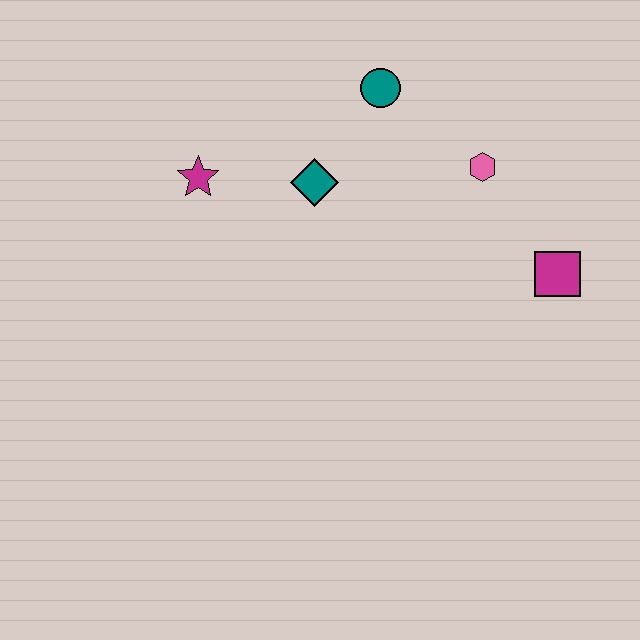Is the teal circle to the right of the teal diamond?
Yes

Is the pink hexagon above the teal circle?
No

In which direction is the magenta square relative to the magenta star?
The magenta square is to the right of the magenta star.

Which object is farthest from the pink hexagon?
The magenta star is farthest from the pink hexagon.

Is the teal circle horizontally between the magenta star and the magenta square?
Yes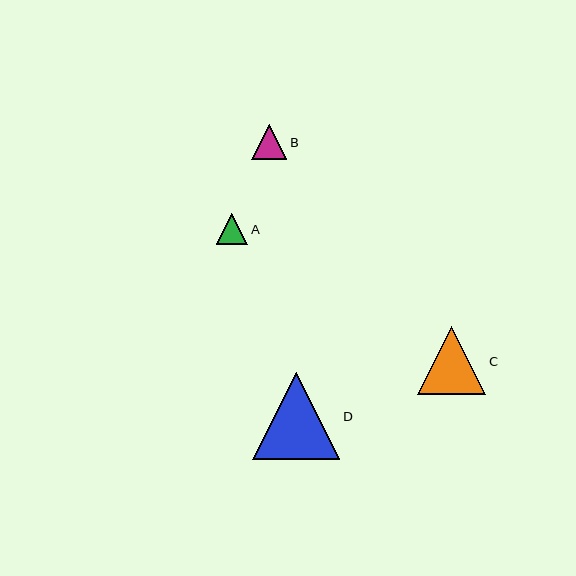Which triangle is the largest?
Triangle D is the largest with a size of approximately 87 pixels.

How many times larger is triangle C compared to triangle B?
Triangle C is approximately 1.9 times the size of triangle B.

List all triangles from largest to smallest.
From largest to smallest: D, C, B, A.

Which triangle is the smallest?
Triangle A is the smallest with a size of approximately 31 pixels.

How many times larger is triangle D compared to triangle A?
Triangle D is approximately 2.8 times the size of triangle A.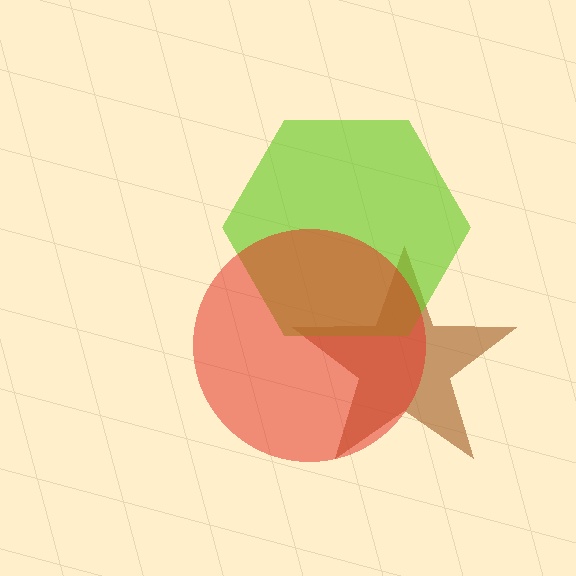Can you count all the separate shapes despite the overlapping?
Yes, there are 3 separate shapes.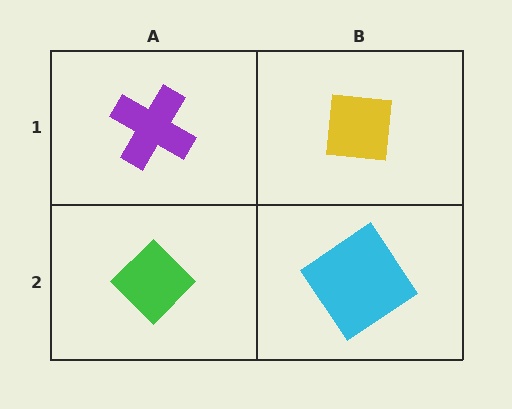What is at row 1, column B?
A yellow square.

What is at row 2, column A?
A green diamond.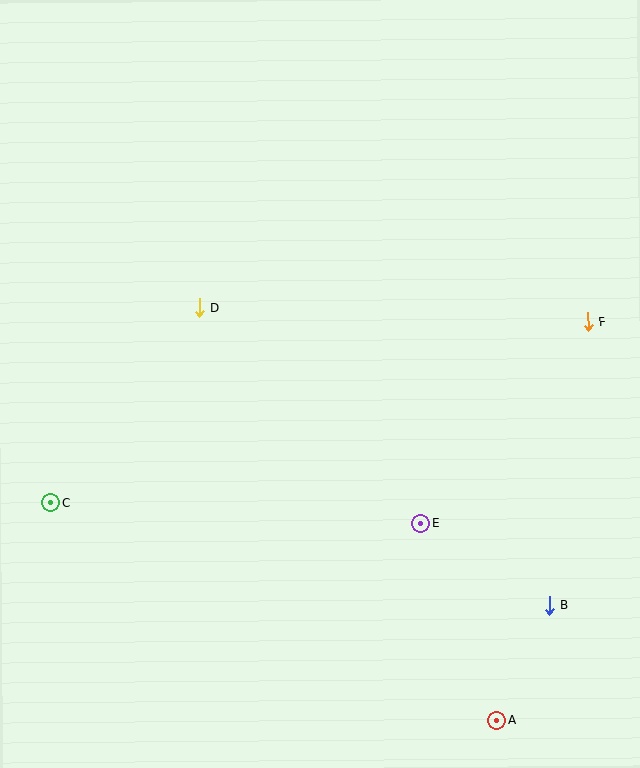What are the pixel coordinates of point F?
Point F is at (588, 322).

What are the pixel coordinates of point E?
Point E is at (421, 523).